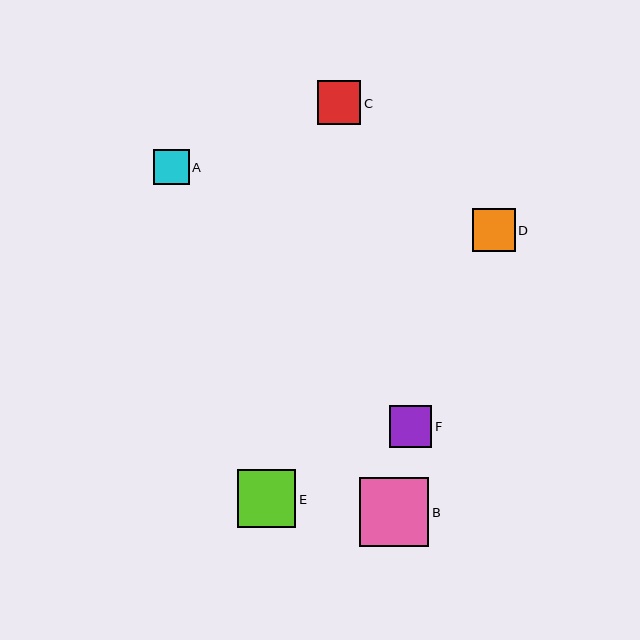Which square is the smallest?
Square A is the smallest with a size of approximately 35 pixels.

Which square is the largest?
Square B is the largest with a size of approximately 69 pixels.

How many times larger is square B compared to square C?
Square B is approximately 1.6 times the size of square C.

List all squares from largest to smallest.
From largest to smallest: B, E, C, D, F, A.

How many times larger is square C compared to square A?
Square C is approximately 1.2 times the size of square A.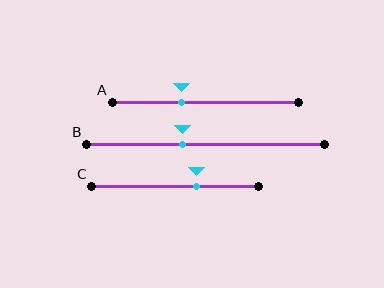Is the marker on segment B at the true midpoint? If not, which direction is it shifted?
No, the marker on segment B is shifted to the left by about 10% of the segment length.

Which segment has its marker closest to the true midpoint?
Segment B has its marker closest to the true midpoint.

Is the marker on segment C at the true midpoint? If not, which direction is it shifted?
No, the marker on segment C is shifted to the right by about 13% of the segment length.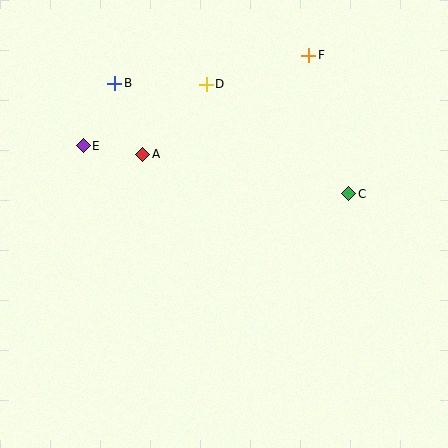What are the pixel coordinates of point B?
Point B is at (115, 83).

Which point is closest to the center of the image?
Point A at (143, 154) is closest to the center.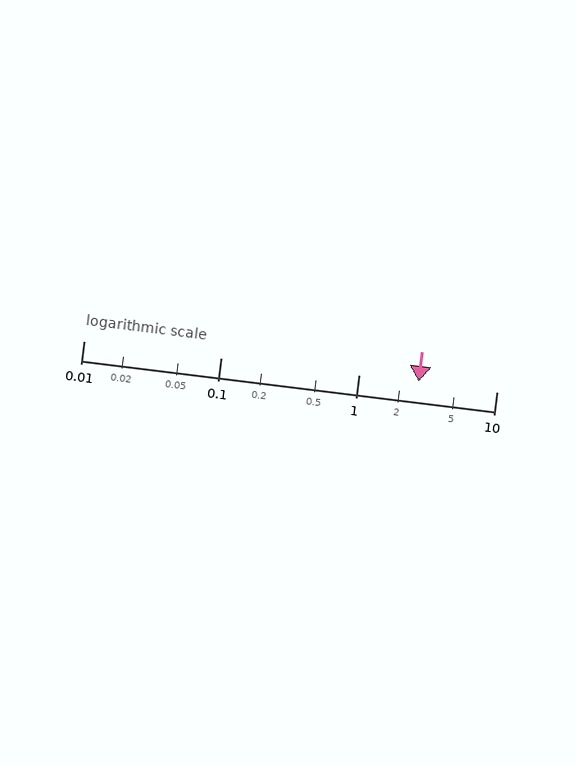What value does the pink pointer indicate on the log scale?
The pointer indicates approximately 2.7.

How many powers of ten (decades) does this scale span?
The scale spans 3 decades, from 0.01 to 10.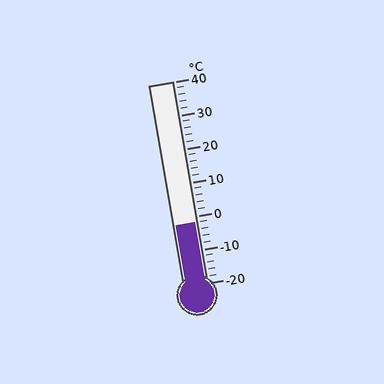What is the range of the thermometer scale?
The thermometer scale ranges from -20°C to 40°C.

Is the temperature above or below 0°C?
The temperature is below 0°C.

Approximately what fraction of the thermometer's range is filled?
The thermometer is filled to approximately 30% of its range.